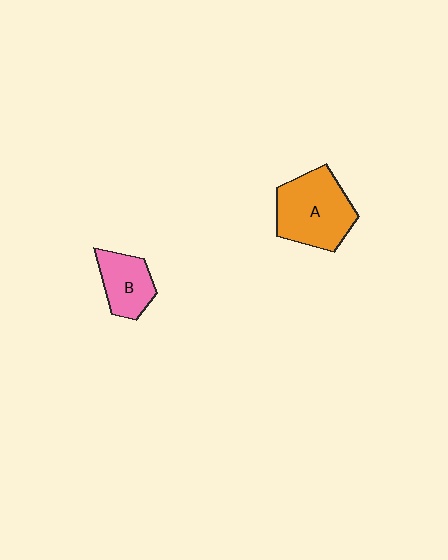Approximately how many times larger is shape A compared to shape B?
Approximately 1.7 times.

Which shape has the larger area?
Shape A (orange).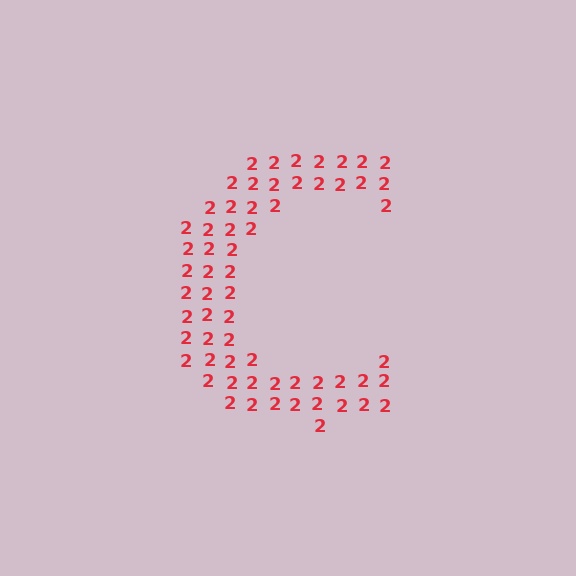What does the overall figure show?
The overall figure shows the letter C.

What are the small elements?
The small elements are digit 2's.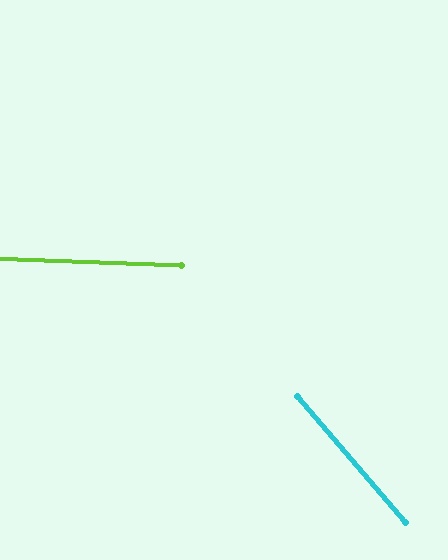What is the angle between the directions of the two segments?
Approximately 47 degrees.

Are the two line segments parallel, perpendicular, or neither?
Neither parallel nor perpendicular — they differ by about 47°.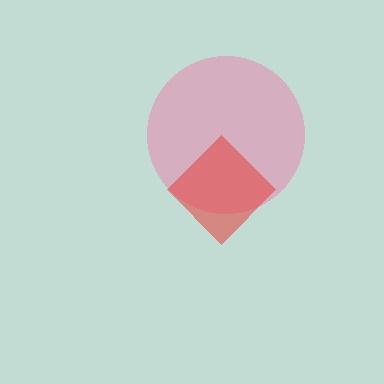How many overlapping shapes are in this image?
There are 2 overlapping shapes in the image.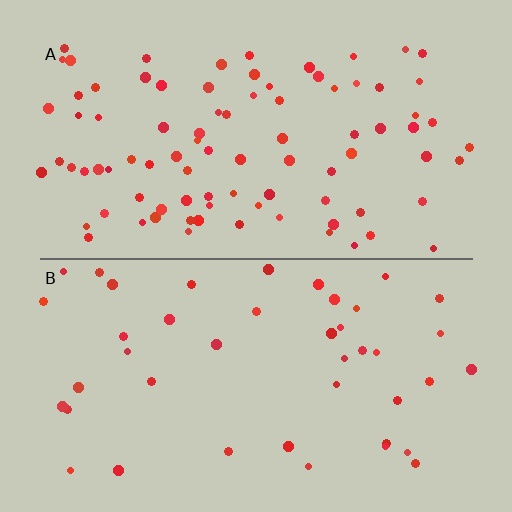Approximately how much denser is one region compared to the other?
Approximately 2.1× — region A over region B.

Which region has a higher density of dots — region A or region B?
A (the top).